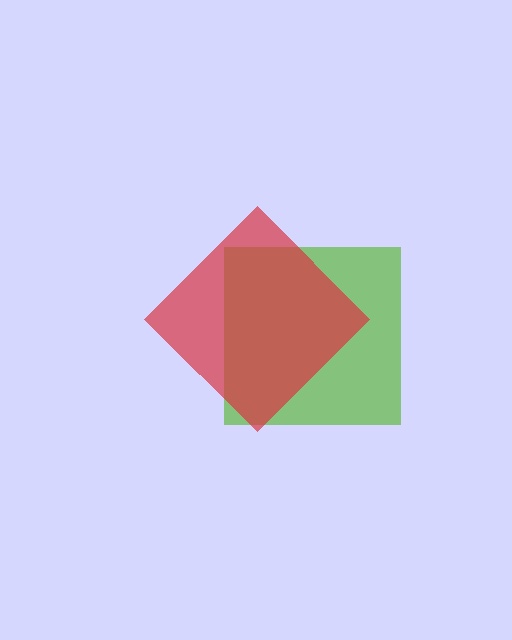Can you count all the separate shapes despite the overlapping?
Yes, there are 2 separate shapes.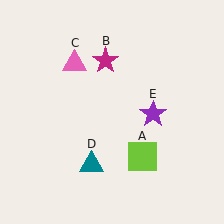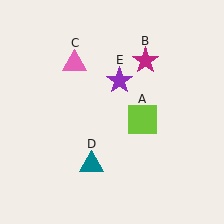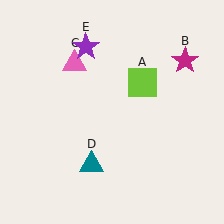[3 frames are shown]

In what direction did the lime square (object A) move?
The lime square (object A) moved up.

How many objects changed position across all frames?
3 objects changed position: lime square (object A), magenta star (object B), purple star (object E).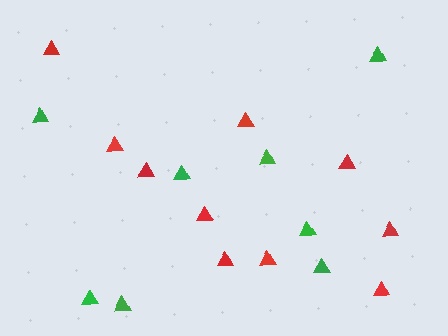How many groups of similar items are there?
There are 2 groups: one group of red triangles (10) and one group of green triangles (8).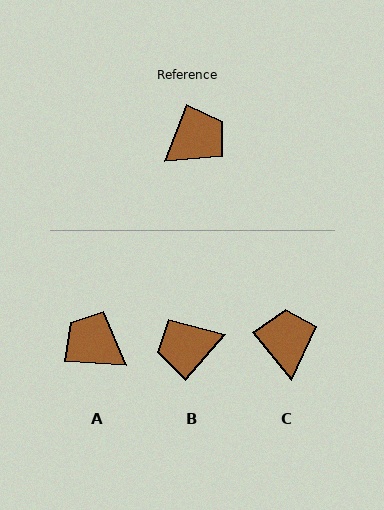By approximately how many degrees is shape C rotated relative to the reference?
Approximately 60 degrees counter-clockwise.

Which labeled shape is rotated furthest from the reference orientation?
B, about 161 degrees away.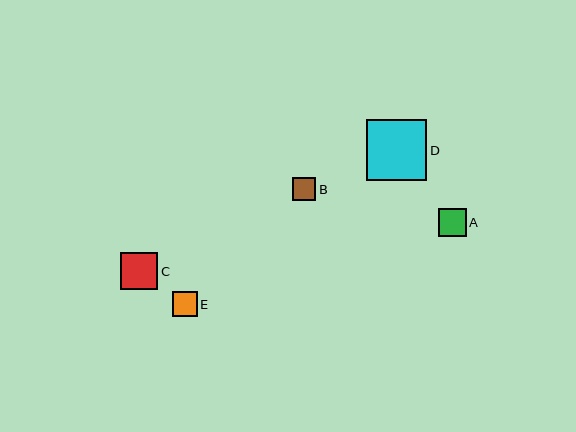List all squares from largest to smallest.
From largest to smallest: D, C, A, E, B.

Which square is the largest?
Square D is the largest with a size of approximately 61 pixels.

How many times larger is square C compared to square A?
Square C is approximately 1.3 times the size of square A.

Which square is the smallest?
Square B is the smallest with a size of approximately 23 pixels.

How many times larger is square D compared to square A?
Square D is approximately 2.2 times the size of square A.